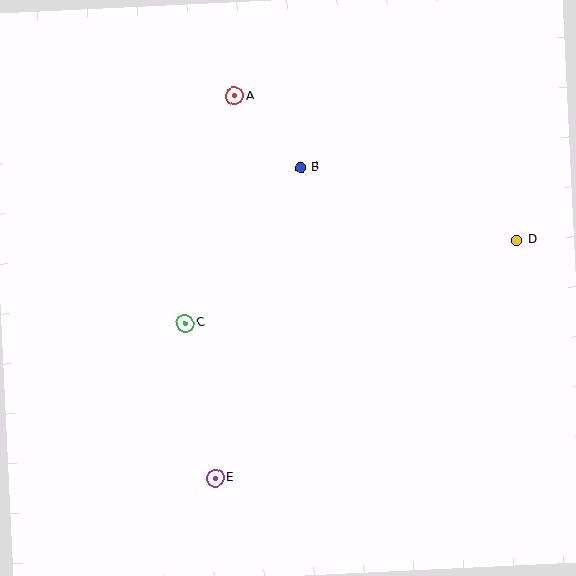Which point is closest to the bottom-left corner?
Point E is closest to the bottom-left corner.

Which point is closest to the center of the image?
Point C at (185, 323) is closest to the center.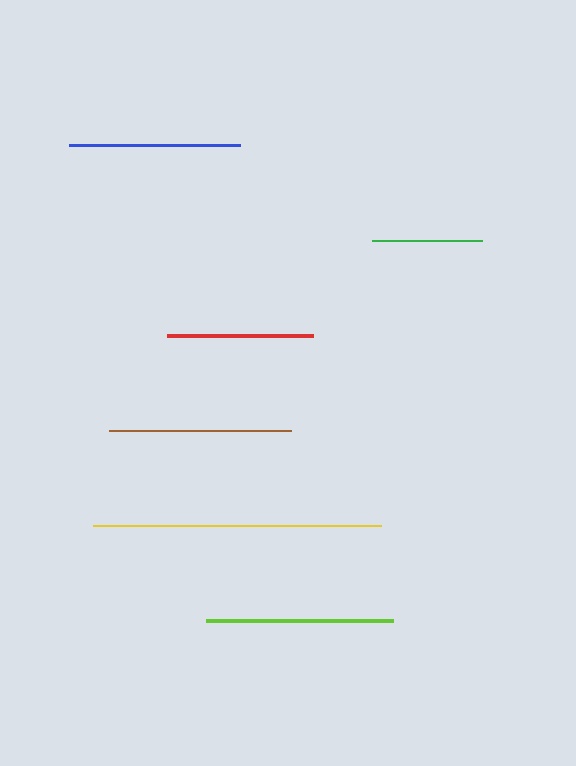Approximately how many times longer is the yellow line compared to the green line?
The yellow line is approximately 2.6 times the length of the green line.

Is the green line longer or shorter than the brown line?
The brown line is longer than the green line.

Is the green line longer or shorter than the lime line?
The lime line is longer than the green line.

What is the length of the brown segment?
The brown segment is approximately 182 pixels long.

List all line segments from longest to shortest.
From longest to shortest: yellow, lime, brown, blue, red, green.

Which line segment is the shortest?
The green line is the shortest at approximately 110 pixels.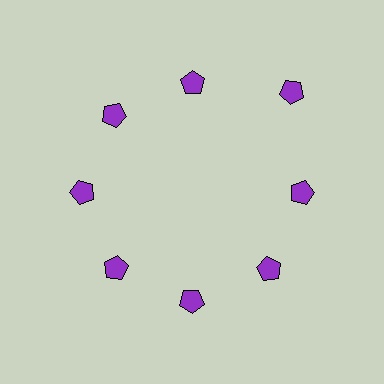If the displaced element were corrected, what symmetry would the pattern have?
It would have 8-fold rotational symmetry — the pattern would map onto itself every 45 degrees.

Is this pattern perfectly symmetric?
No. The 8 purple pentagons are arranged in a ring, but one element near the 2 o'clock position is pushed outward from the center, breaking the 8-fold rotational symmetry.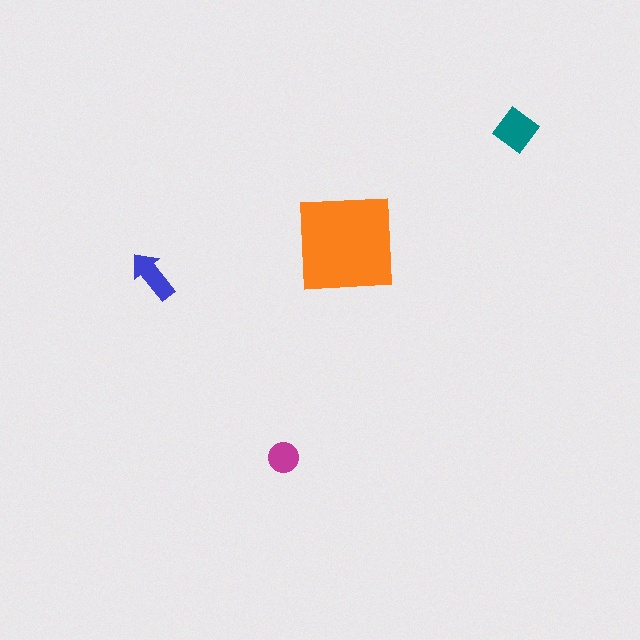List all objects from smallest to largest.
The magenta circle, the blue arrow, the teal diamond, the orange square.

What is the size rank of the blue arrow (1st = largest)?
3rd.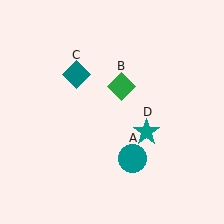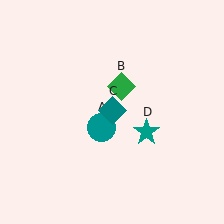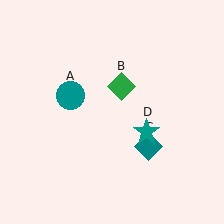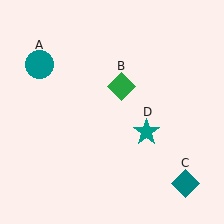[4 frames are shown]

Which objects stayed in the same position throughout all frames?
Green diamond (object B) and teal star (object D) remained stationary.